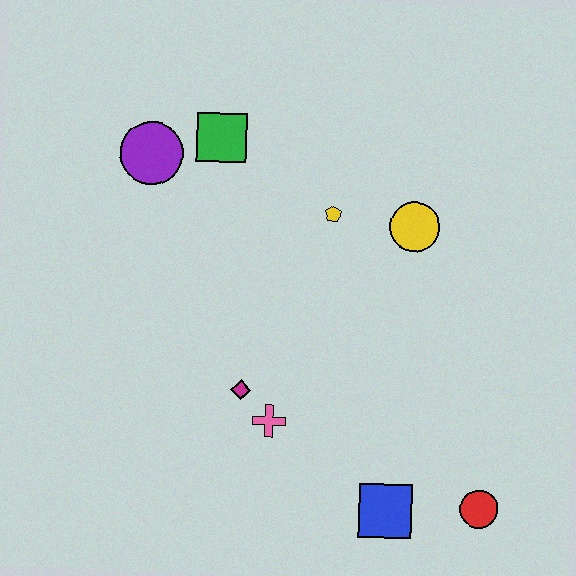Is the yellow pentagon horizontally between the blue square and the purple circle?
Yes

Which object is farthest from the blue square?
The purple circle is farthest from the blue square.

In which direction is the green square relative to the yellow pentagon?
The green square is to the left of the yellow pentagon.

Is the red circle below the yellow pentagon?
Yes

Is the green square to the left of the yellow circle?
Yes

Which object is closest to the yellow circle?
The yellow pentagon is closest to the yellow circle.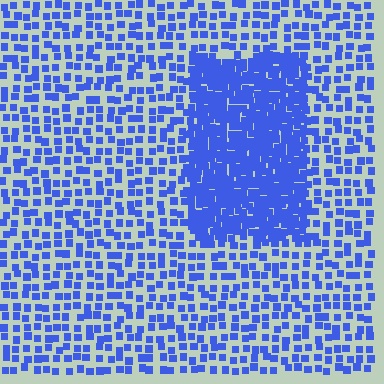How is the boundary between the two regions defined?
The boundary is defined by a change in element density (approximately 2.5x ratio). All elements are the same color, size, and shape.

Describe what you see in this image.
The image contains small blue elements arranged at two different densities. A rectangle-shaped region is visible where the elements are more densely packed than the surrounding area.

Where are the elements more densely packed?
The elements are more densely packed inside the rectangle boundary.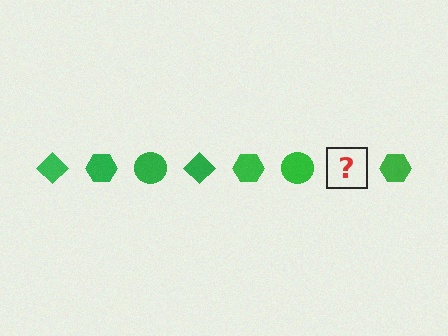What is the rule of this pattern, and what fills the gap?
The rule is that the pattern cycles through diamond, hexagon, circle shapes in green. The gap should be filled with a green diamond.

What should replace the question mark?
The question mark should be replaced with a green diamond.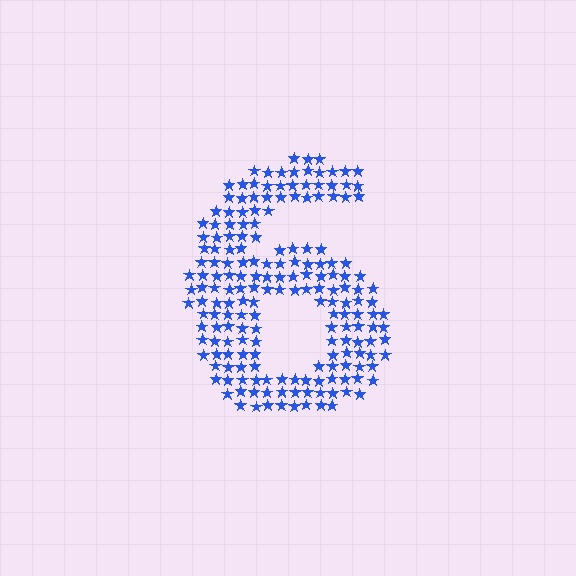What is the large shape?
The large shape is the digit 6.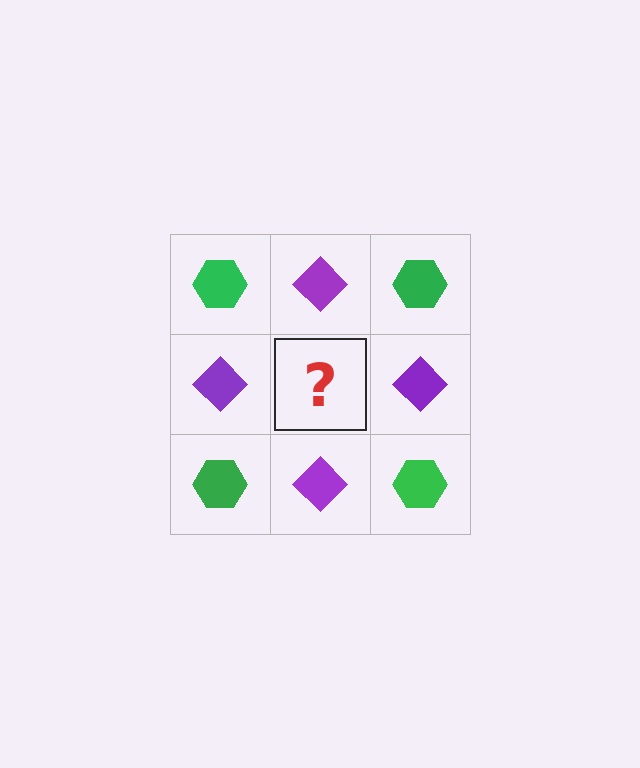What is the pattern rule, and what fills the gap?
The rule is that it alternates green hexagon and purple diamond in a checkerboard pattern. The gap should be filled with a green hexagon.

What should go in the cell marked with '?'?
The missing cell should contain a green hexagon.